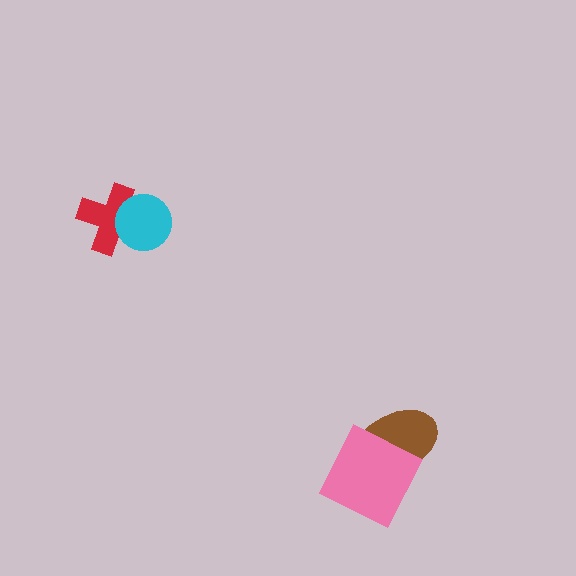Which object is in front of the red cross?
The cyan circle is in front of the red cross.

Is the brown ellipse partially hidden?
Yes, it is partially covered by another shape.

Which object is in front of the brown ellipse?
The pink square is in front of the brown ellipse.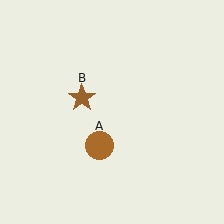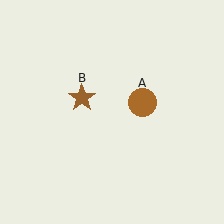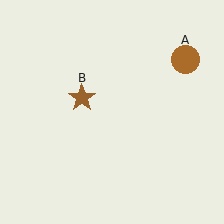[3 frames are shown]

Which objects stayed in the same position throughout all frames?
Brown star (object B) remained stationary.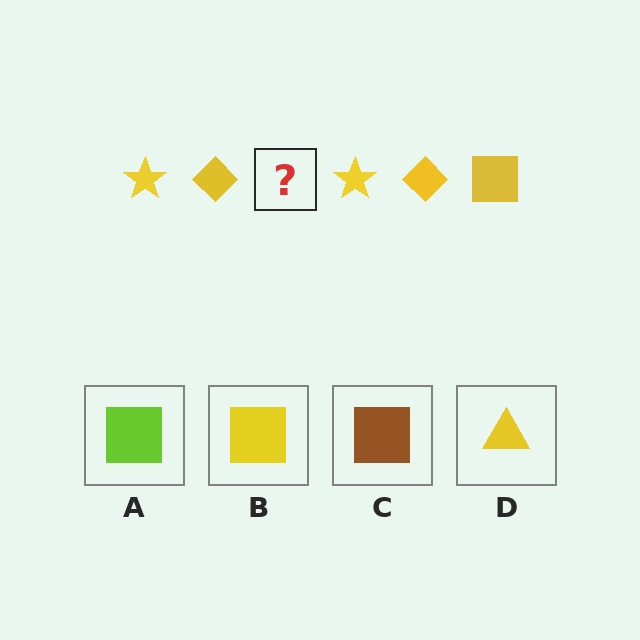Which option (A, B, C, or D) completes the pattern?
B.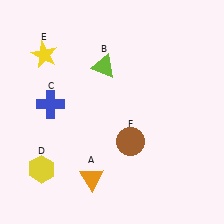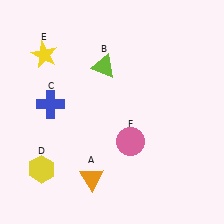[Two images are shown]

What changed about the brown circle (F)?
In Image 1, F is brown. In Image 2, it changed to pink.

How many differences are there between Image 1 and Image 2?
There is 1 difference between the two images.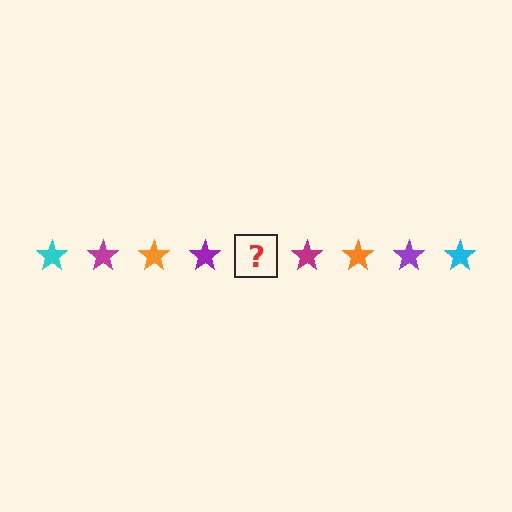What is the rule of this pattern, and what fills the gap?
The rule is that the pattern cycles through cyan, magenta, orange, purple stars. The gap should be filled with a cyan star.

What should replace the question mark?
The question mark should be replaced with a cyan star.